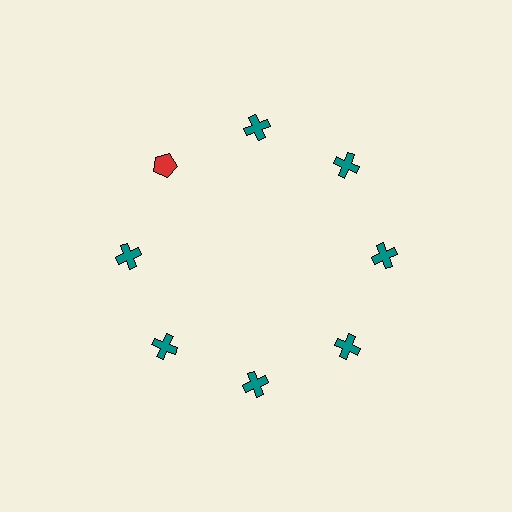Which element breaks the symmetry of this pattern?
The red pentagon at roughly the 10 o'clock position breaks the symmetry. All other shapes are teal crosses.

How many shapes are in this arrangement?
There are 8 shapes arranged in a ring pattern.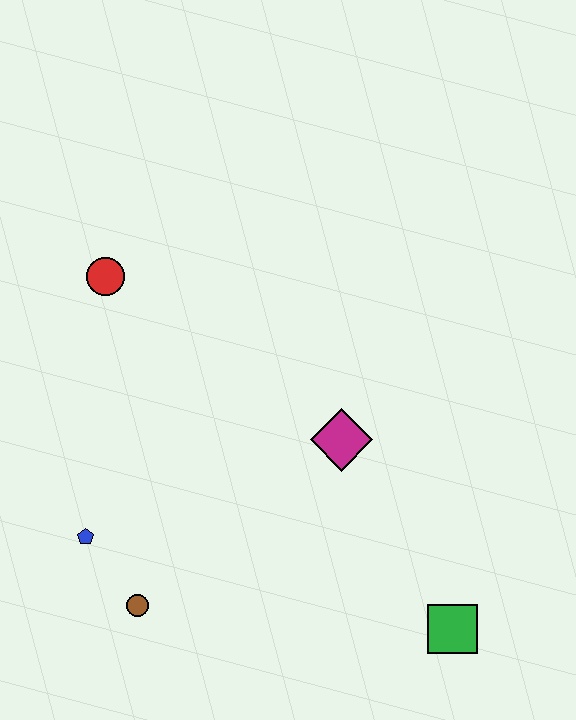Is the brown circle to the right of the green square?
No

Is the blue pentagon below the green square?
No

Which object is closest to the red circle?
The blue pentagon is closest to the red circle.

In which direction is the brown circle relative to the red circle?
The brown circle is below the red circle.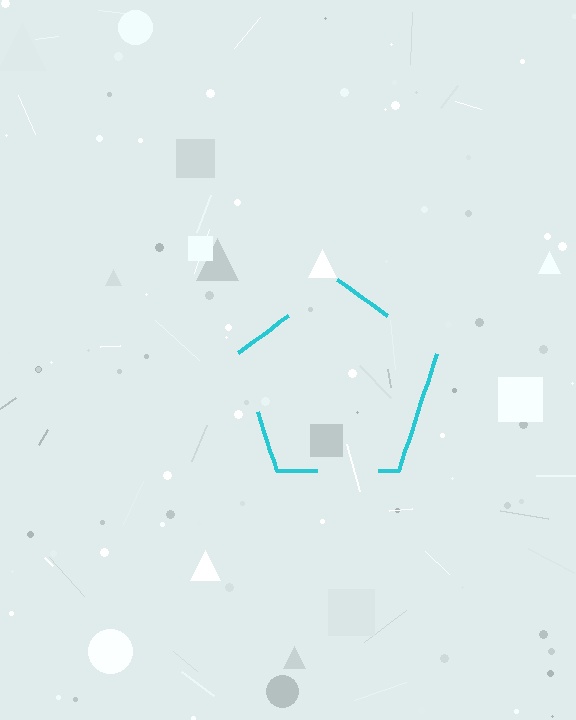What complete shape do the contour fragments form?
The contour fragments form a pentagon.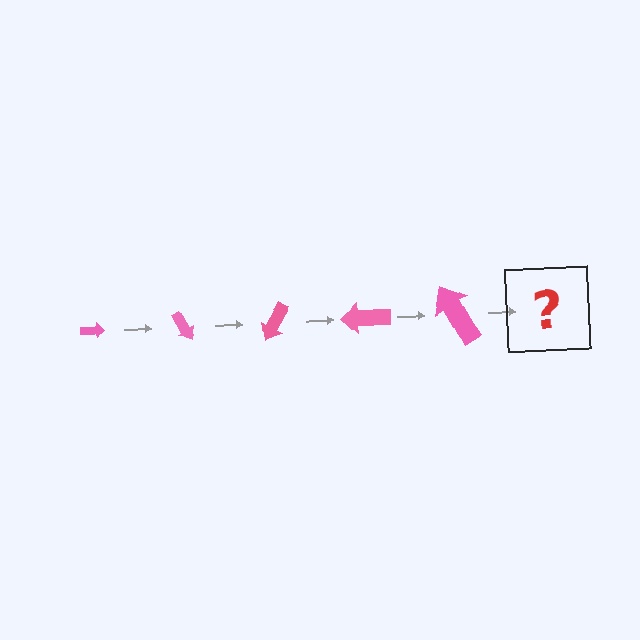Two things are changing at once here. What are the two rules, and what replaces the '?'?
The two rules are that the arrow grows larger each step and it rotates 60 degrees each step. The '?' should be an arrow, larger than the previous one and rotated 300 degrees from the start.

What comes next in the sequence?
The next element should be an arrow, larger than the previous one and rotated 300 degrees from the start.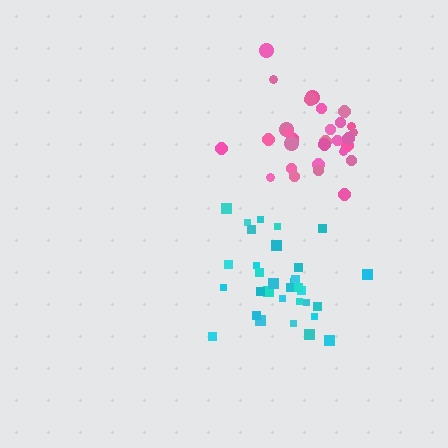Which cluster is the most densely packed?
Pink.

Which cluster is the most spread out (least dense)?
Cyan.